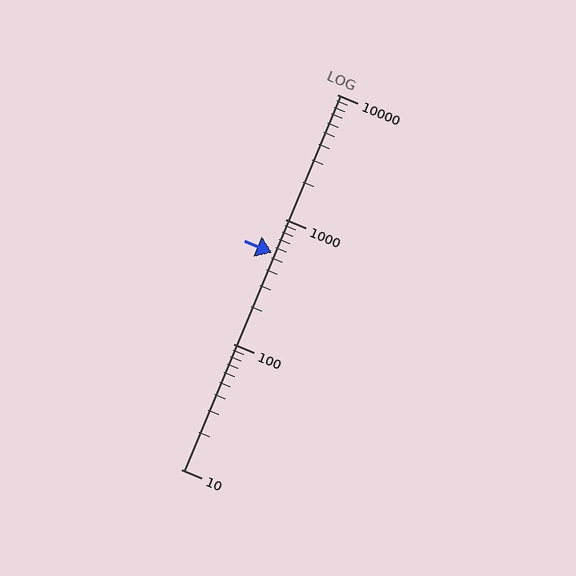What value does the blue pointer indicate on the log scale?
The pointer indicates approximately 540.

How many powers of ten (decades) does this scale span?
The scale spans 3 decades, from 10 to 10000.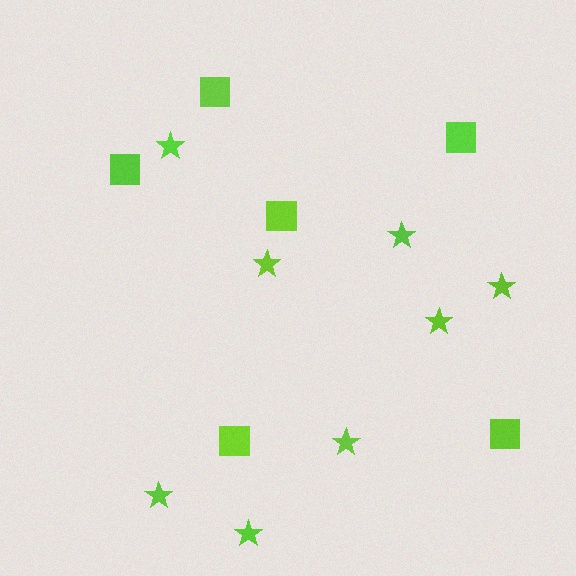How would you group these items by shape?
There are 2 groups: one group of squares (6) and one group of stars (8).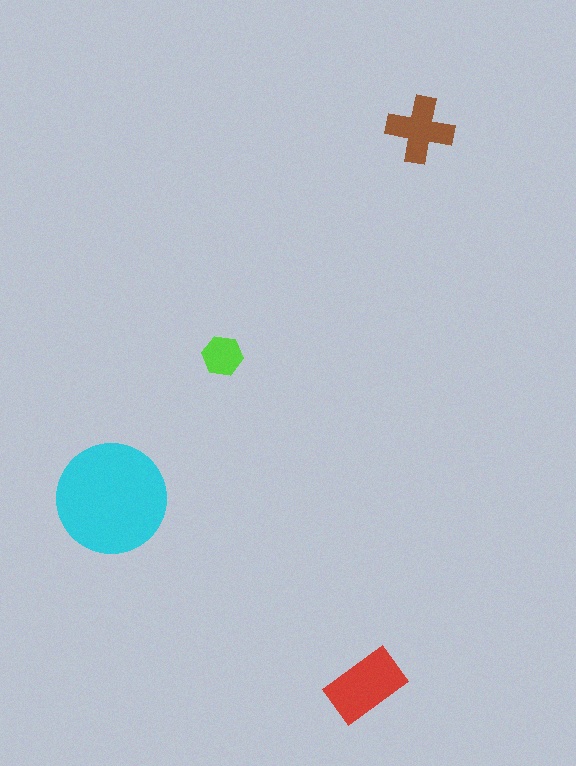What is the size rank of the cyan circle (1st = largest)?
1st.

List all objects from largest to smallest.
The cyan circle, the red rectangle, the brown cross, the lime hexagon.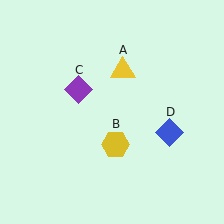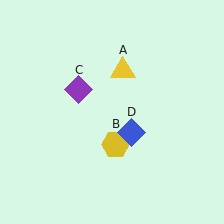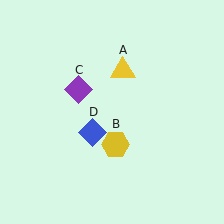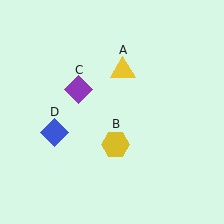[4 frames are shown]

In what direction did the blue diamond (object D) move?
The blue diamond (object D) moved left.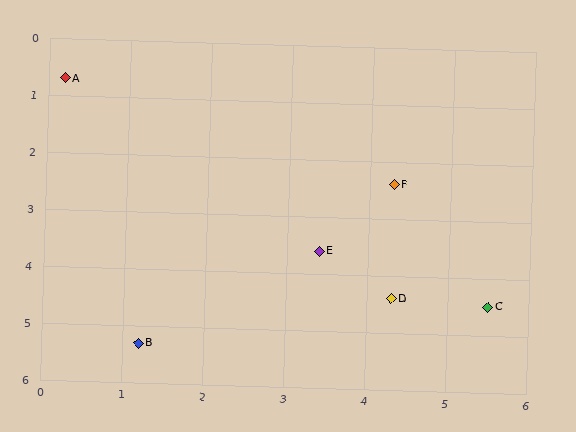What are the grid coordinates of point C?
Point C is at approximately (5.5, 4.5).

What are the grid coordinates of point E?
Point E is at approximately (3.4, 3.6).